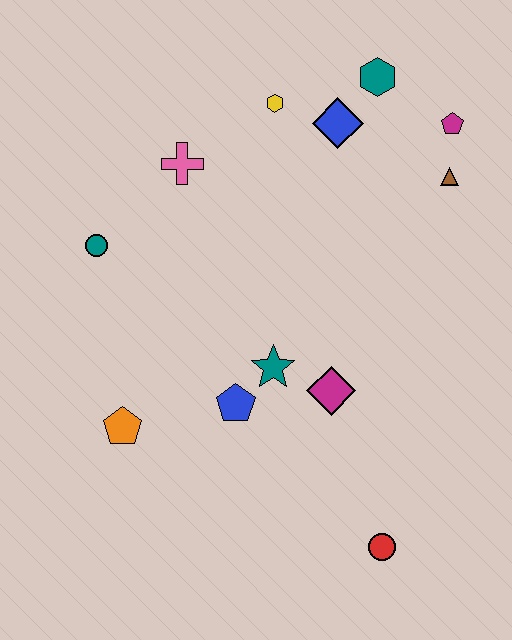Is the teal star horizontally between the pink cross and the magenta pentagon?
Yes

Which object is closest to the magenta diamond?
The teal star is closest to the magenta diamond.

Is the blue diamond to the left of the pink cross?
No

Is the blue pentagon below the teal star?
Yes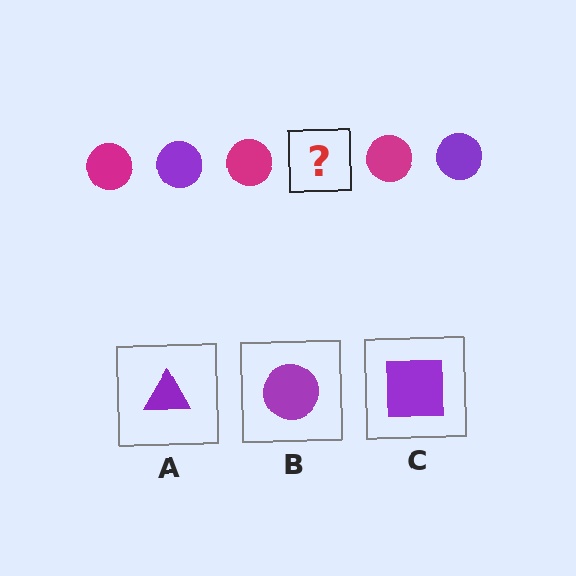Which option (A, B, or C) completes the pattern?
B.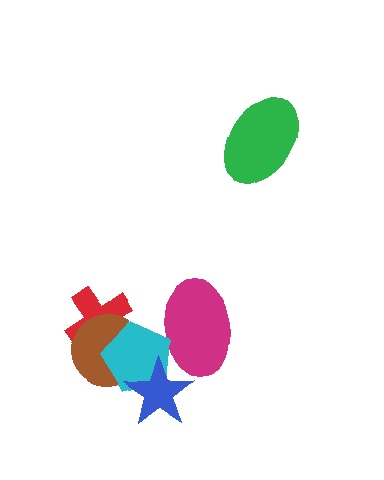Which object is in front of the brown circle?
The cyan pentagon is in front of the brown circle.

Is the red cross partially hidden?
Yes, it is partially covered by another shape.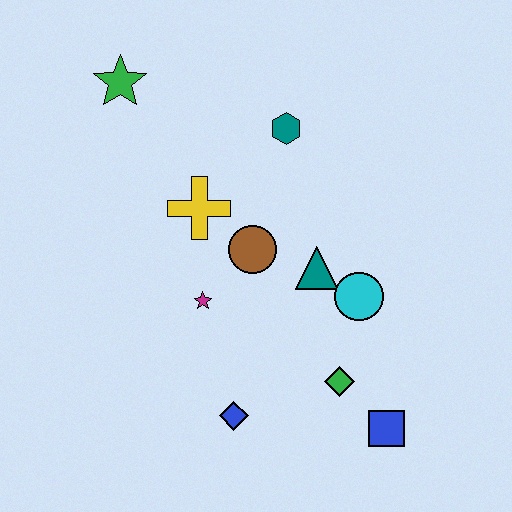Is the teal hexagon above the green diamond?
Yes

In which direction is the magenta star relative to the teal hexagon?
The magenta star is below the teal hexagon.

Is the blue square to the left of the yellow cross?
No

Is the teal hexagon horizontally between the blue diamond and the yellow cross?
No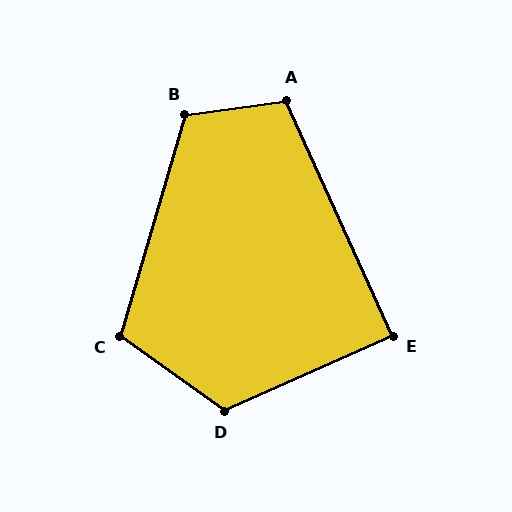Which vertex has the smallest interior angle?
E, at approximately 90 degrees.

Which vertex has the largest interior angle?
D, at approximately 120 degrees.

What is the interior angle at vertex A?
Approximately 106 degrees (obtuse).